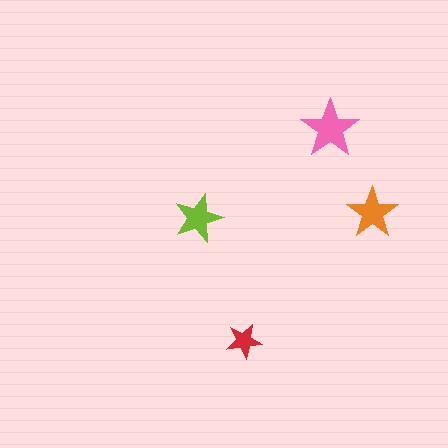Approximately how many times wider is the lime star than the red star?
About 1.5 times wider.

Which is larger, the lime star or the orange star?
The orange one.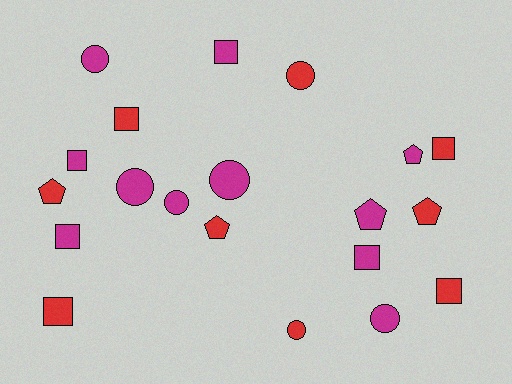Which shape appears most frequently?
Square, with 8 objects.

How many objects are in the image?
There are 20 objects.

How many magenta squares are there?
There are 4 magenta squares.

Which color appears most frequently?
Magenta, with 11 objects.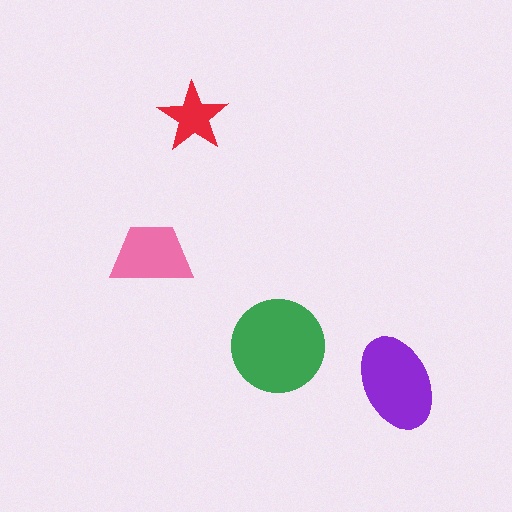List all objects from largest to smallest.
The green circle, the purple ellipse, the pink trapezoid, the red star.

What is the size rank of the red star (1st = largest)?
4th.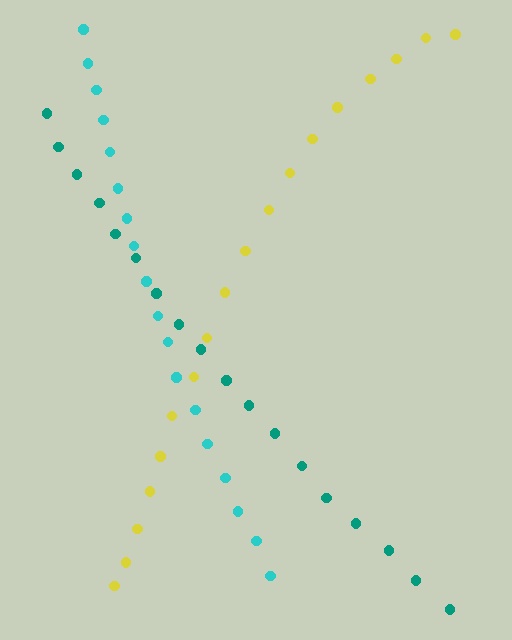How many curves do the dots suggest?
There are 3 distinct paths.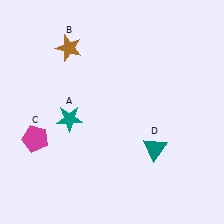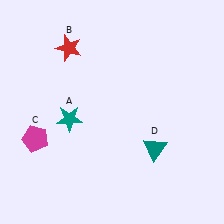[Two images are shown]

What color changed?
The star (B) changed from brown in Image 1 to red in Image 2.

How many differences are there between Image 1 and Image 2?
There is 1 difference between the two images.